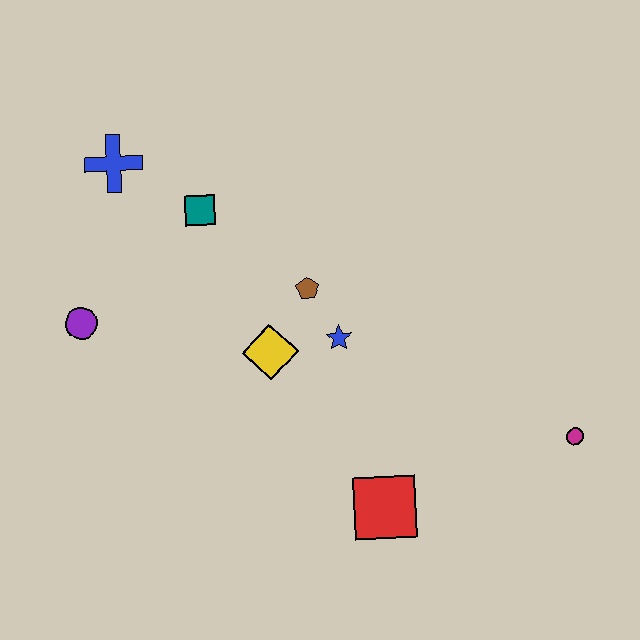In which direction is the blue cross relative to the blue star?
The blue cross is to the left of the blue star.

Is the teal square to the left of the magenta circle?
Yes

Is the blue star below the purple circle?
Yes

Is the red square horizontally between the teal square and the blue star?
No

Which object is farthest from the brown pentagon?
The magenta circle is farthest from the brown pentagon.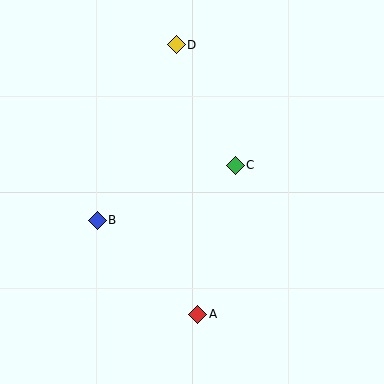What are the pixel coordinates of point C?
Point C is at (235, 165).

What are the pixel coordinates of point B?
Point B is at (97, 220).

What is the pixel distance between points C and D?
The distance between C and D is 134 pixels.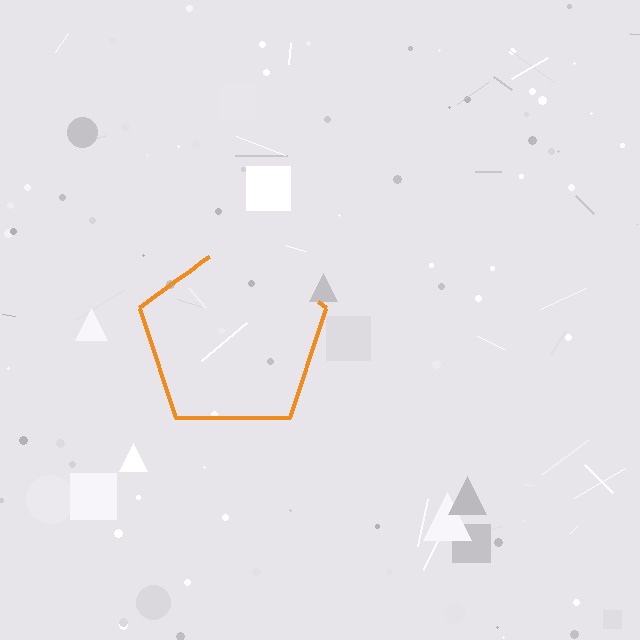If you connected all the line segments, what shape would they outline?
They would outline a pentagon.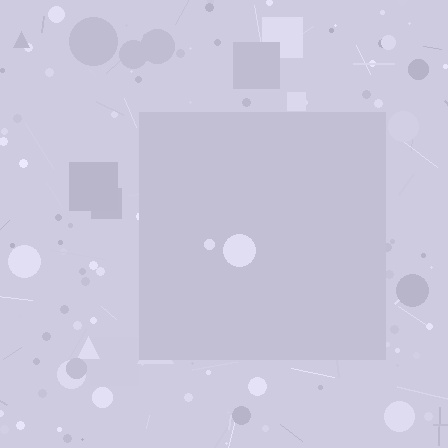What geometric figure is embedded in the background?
A square is embedded in the background.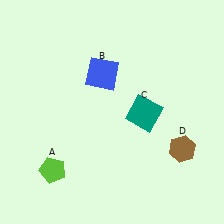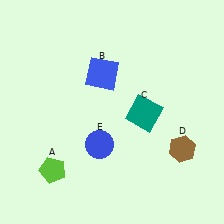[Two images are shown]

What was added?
A blue circle (E) was added in Image 2.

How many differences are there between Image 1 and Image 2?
There is 1 difference between the two images.